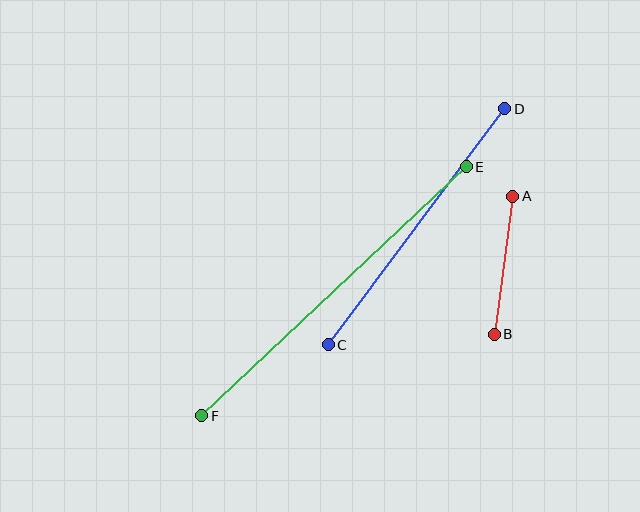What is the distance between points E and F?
The distance is approximately 363 pixels.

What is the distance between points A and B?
The distance is approximately 140 pixels.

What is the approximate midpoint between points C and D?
The midpoint is at approximately (416, 227) pixels.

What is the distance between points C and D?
The distance is approximately 295 pixels.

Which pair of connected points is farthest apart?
Points E and F are farthest apart.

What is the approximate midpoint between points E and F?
The midpoint is at approximately (334, 291) pixels.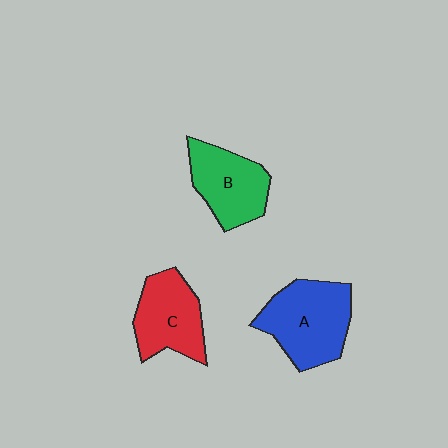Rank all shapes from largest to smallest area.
From largest to smallest: A (blue), C (red), B (green).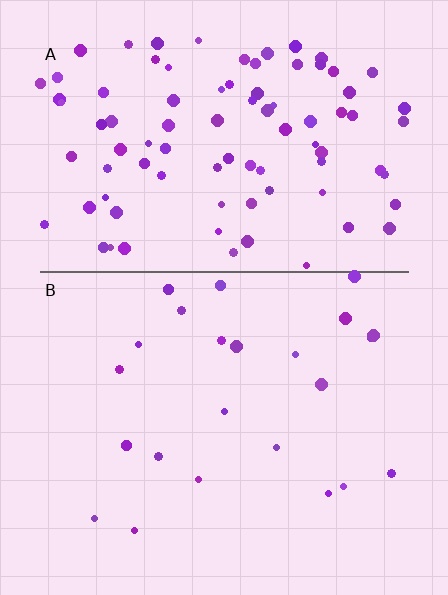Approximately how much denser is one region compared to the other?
Approximately 3.9× — region A over region B.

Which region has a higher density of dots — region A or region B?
A (the top).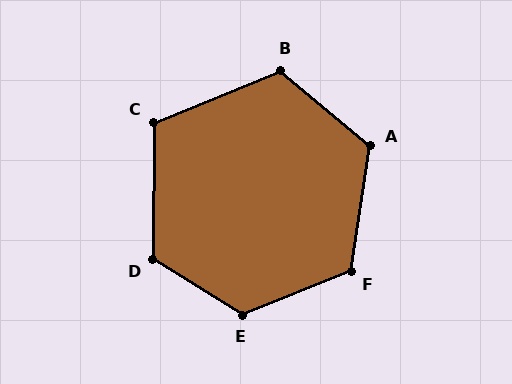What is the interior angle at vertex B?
Approximately 118 degrees (obtuse).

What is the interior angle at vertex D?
Approximately 121 degrees (obtuse).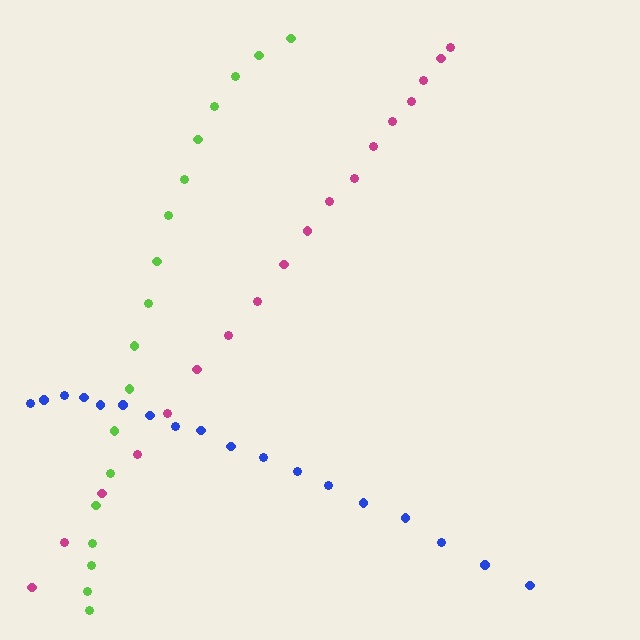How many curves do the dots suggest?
There are 3 distinct paths.